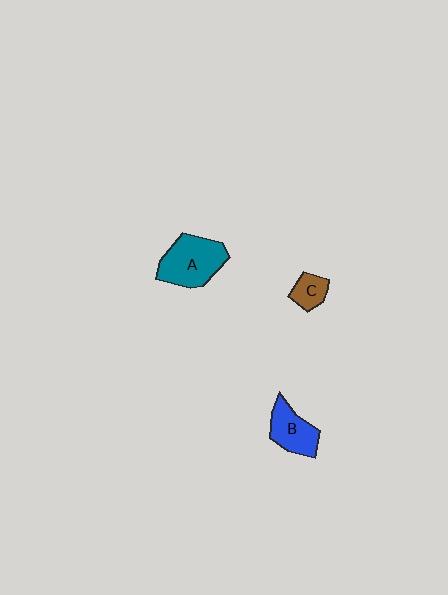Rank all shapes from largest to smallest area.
From largest to smallest: A (teal), B (blue), C (brown).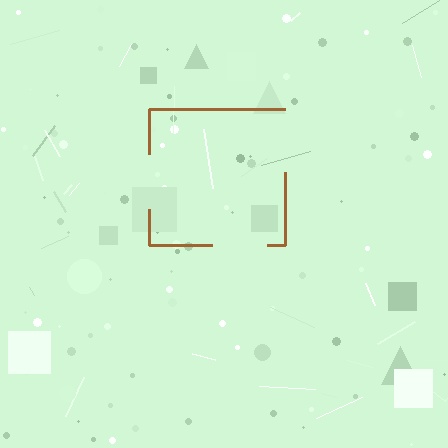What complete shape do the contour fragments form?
The contour fragments form a square.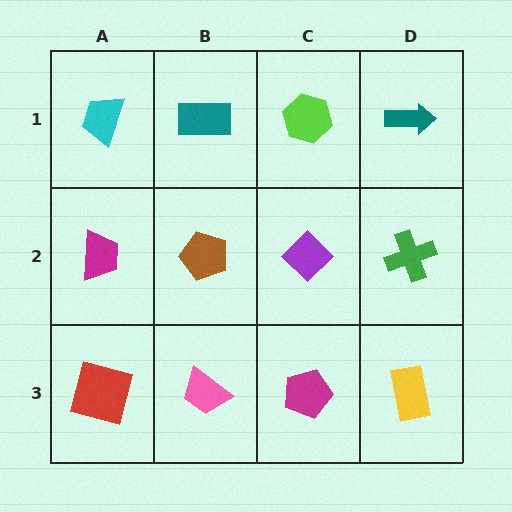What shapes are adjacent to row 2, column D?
A teal arrow (row 1, column D), a yellow rectangle (row 3, column D), a purple diamond (row 2, column C).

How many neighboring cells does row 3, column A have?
2.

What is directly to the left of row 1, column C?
A teal rectangle.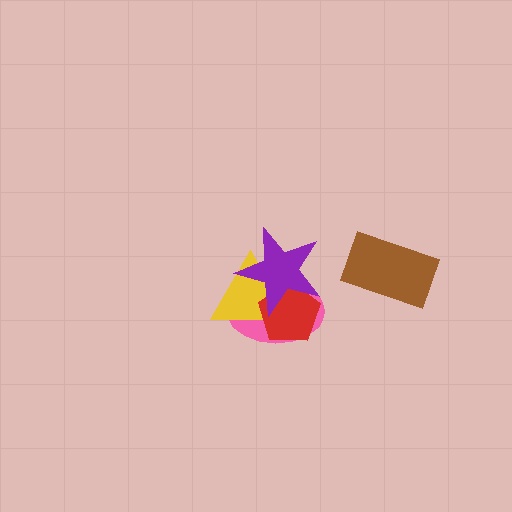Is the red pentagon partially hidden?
Yes, it is partially covered by another shape.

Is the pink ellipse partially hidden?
Yes, it is partially covered by another shape.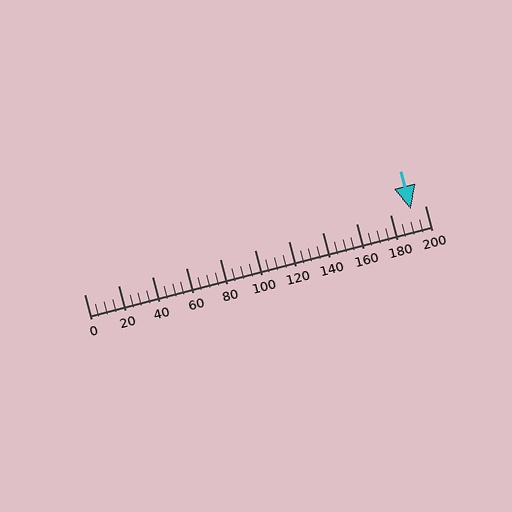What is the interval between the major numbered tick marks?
The major tick marks are spaced 20 units apart.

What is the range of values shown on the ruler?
The ruler shows values from 0 to 200.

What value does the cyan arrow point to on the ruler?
The cyan arrow points to approximately 192.